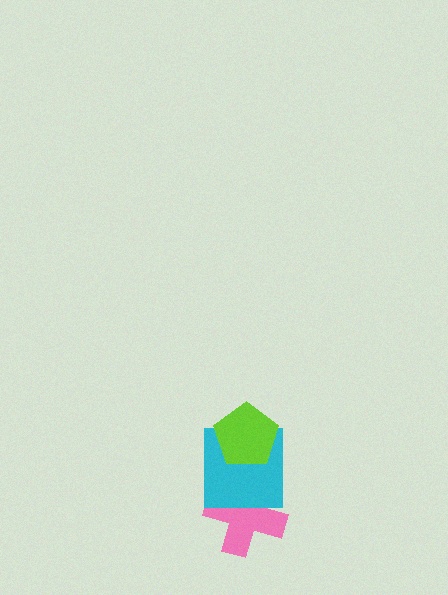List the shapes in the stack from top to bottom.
From top to bottom: the lime pentagon, the cyan square, the pink cross.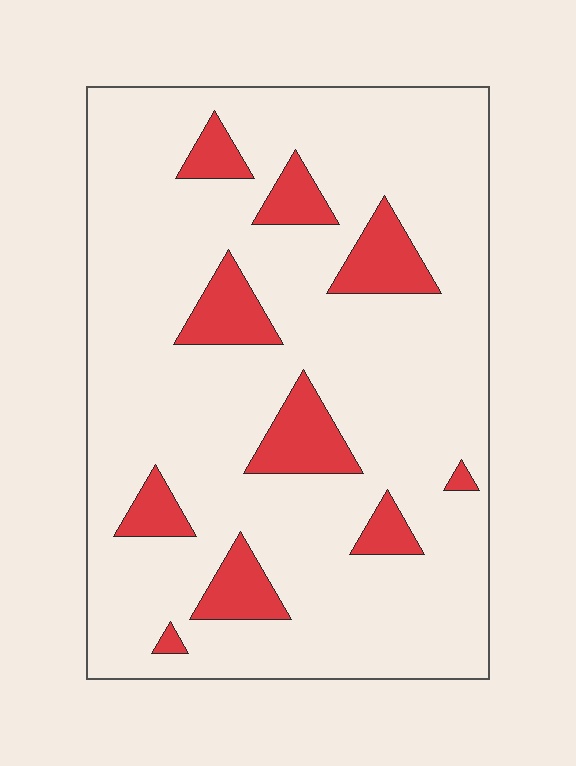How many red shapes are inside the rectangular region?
10.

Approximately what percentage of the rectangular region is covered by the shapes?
Approximately 15%.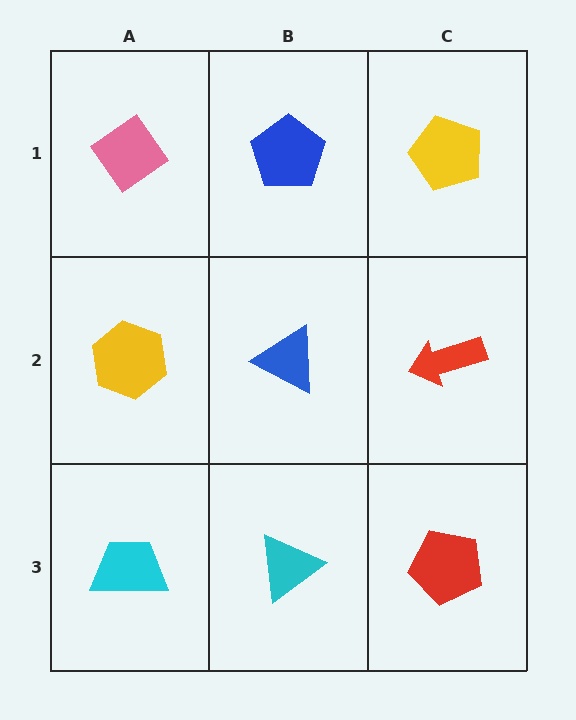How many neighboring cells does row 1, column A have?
2.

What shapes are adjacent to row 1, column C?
A red arrow (row 2, column C), a blue pentagon (row 1, column B).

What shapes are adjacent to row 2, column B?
A blue pentagon (row 1, column B), a cyan triangle (row 3, column B), a yellow hexagon (row 2, column A), a red arrow (row 2, column C).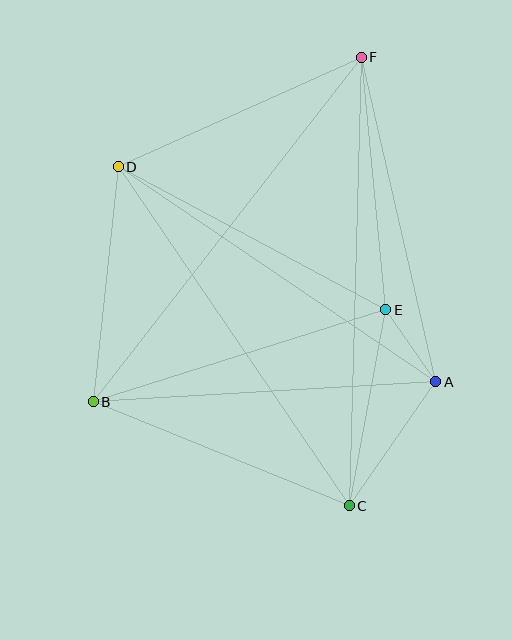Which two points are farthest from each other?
Points C and F are farthest from each other.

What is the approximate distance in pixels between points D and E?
The distance between D and E is approximately 303 pixels.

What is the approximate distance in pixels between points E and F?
The distance between E and F is approximately 254 pixels.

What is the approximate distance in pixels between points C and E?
The distance between C and E is approximately 200 pixels.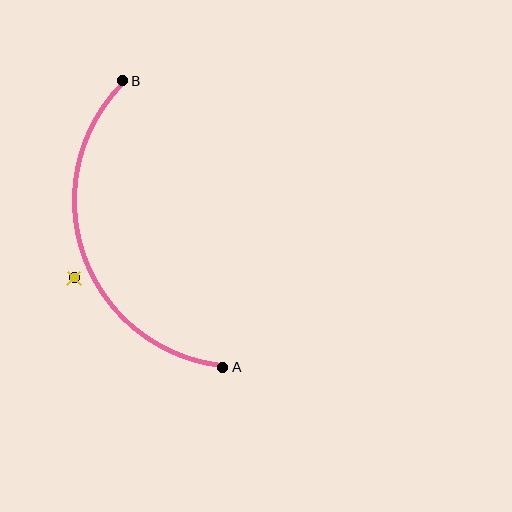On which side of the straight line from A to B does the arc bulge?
The arc bulges to the left of the straight line connecting A and B.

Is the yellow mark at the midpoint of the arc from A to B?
No — the yellow mark does not lie on the arc at all. It sits slightly outside the curve.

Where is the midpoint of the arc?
The arc midpoint is the point on the curve farthest from the straight line joining A and B. It sits to the left of that line.